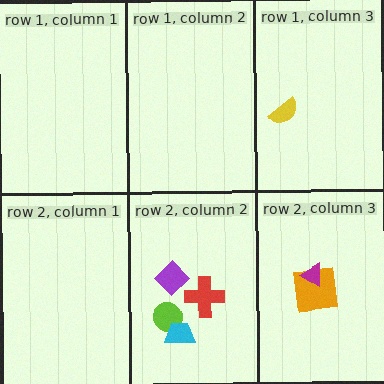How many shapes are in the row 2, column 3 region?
2.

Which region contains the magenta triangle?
The row 2, column 3 region.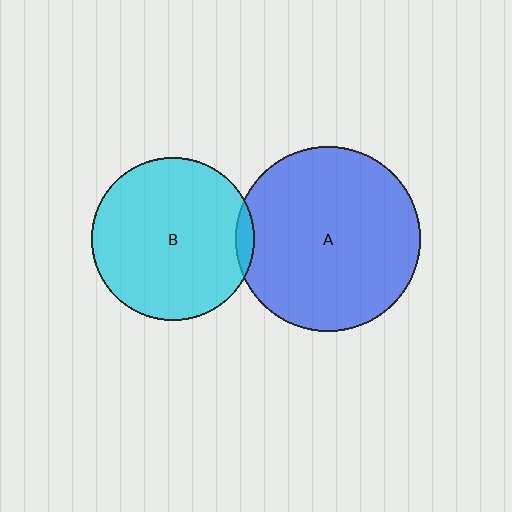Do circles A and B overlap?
Yes.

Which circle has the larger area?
Circle A (blue).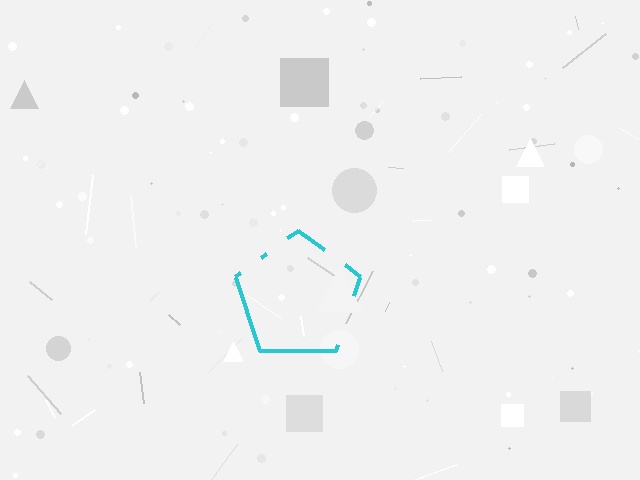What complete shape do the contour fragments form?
The contour fragments form a pentagon.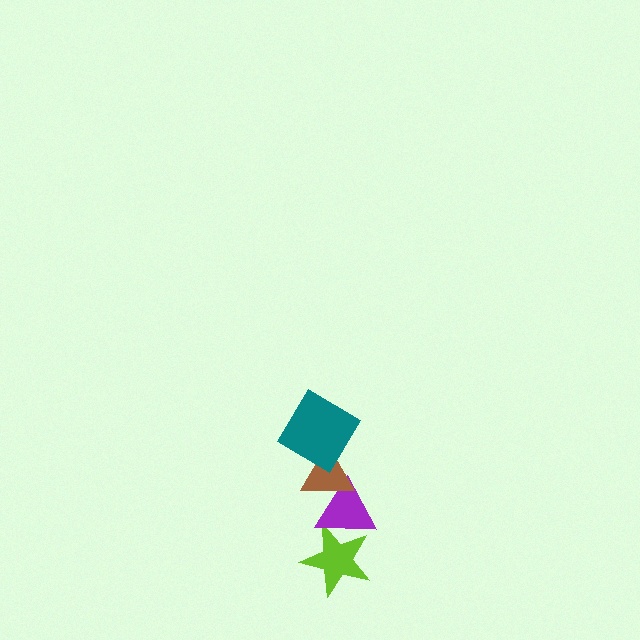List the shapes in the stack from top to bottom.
From top to bottom: the teal diamond, the brown triangle, the purple triangle, the lime star.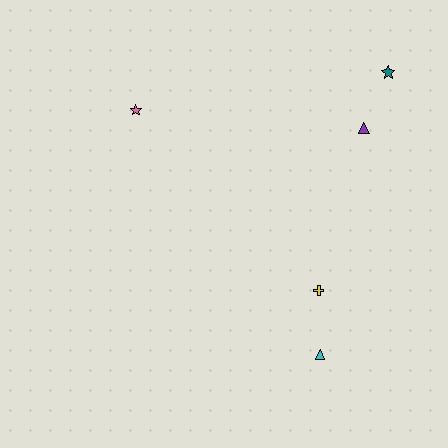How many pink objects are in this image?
There is 1 pink object.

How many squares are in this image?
There are no squares.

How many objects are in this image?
There are 5 objects.